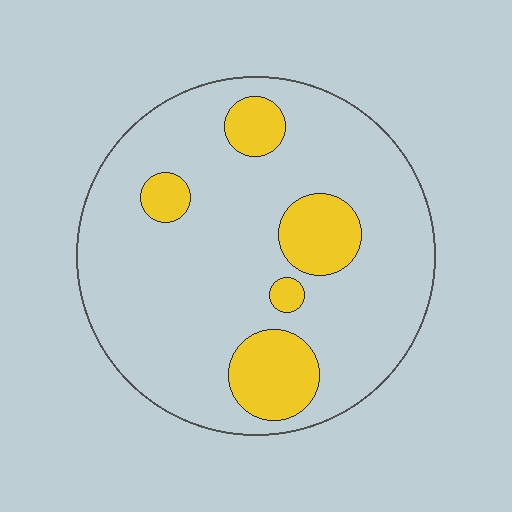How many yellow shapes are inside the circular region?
5.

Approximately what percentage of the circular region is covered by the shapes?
Approximately 20%.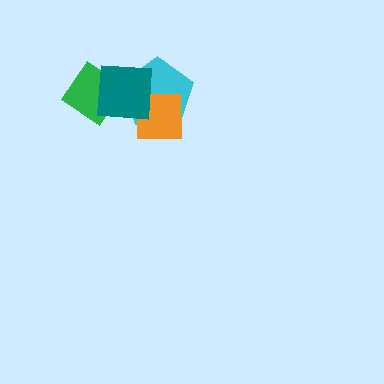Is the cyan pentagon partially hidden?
Yes, it is partially covered by another shape.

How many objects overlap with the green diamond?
1 object overlaps with the green diamond.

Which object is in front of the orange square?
The teal square is in front of the orange square.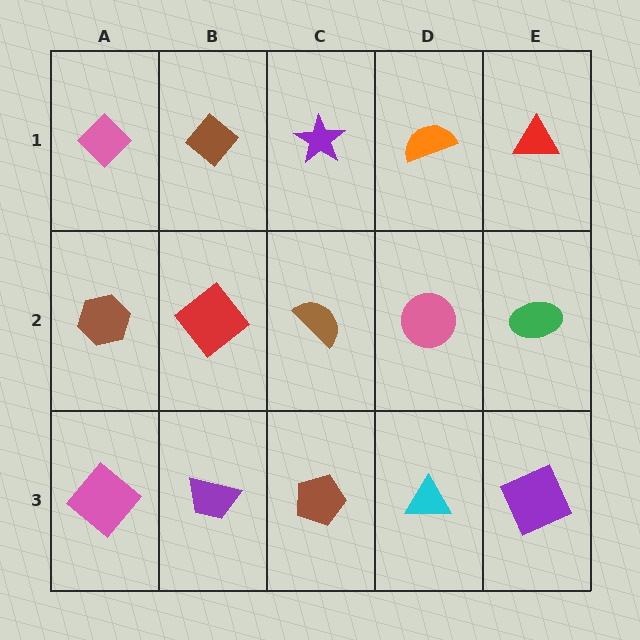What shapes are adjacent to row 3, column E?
A green ellipse (row 2, column E), a cyan triangle (row 3, column D).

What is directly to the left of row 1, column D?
A purple star.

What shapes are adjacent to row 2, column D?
An orange semicircle (row 1, column D), a cyan triangle (row 3, column D), a brown semicircle (row 2, column C), a green ellipse (row 2, column E).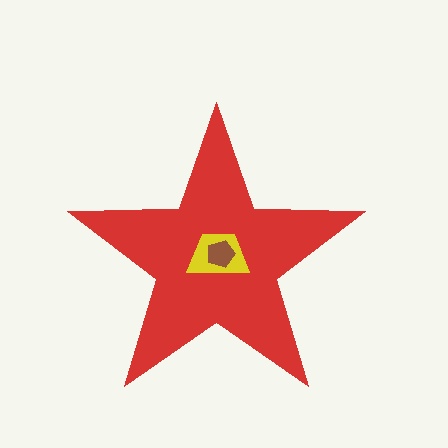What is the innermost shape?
The brown pentagon.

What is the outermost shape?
The red star.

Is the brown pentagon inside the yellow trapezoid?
Yes.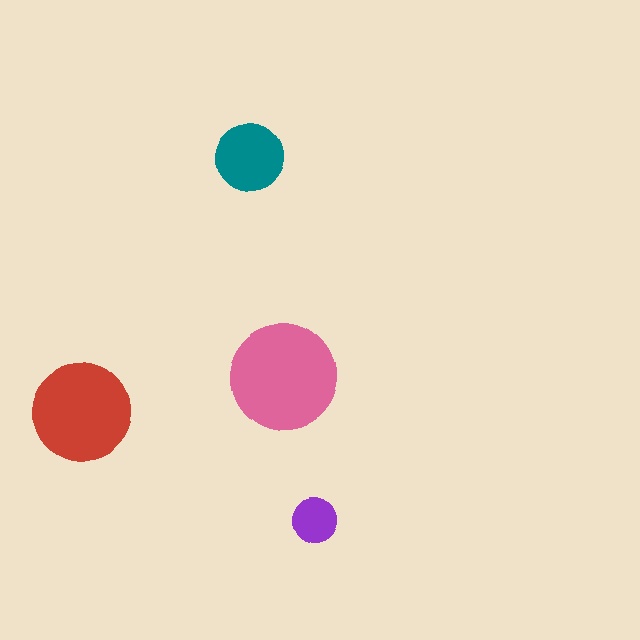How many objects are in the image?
There are 4 objects in the image.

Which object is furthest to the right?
The purple circle is rightmost.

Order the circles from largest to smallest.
the pink one, the red one, the teal one, the purple one.